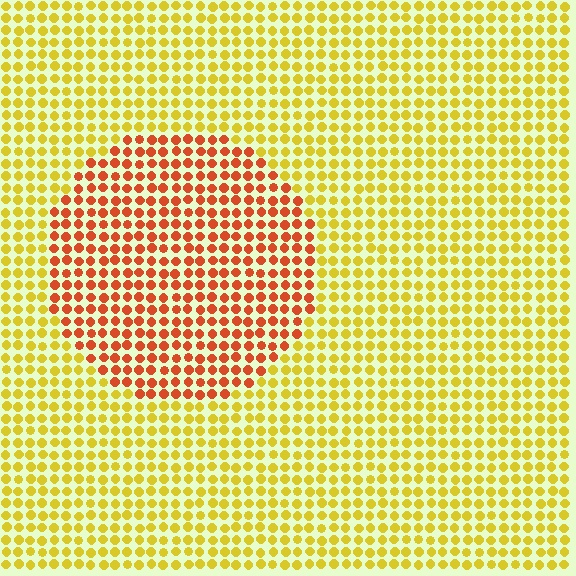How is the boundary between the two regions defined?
The boundary is defined purely by a slight shift in hue (about 43 degrees). Spacing, size, and orientation are identical on both sides.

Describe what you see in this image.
The image is filled with small yellow elements in a uniform arrangement. A circle-shaped region is visible where the elements are tinted to a slightly different hue, forming a subtle color boundary.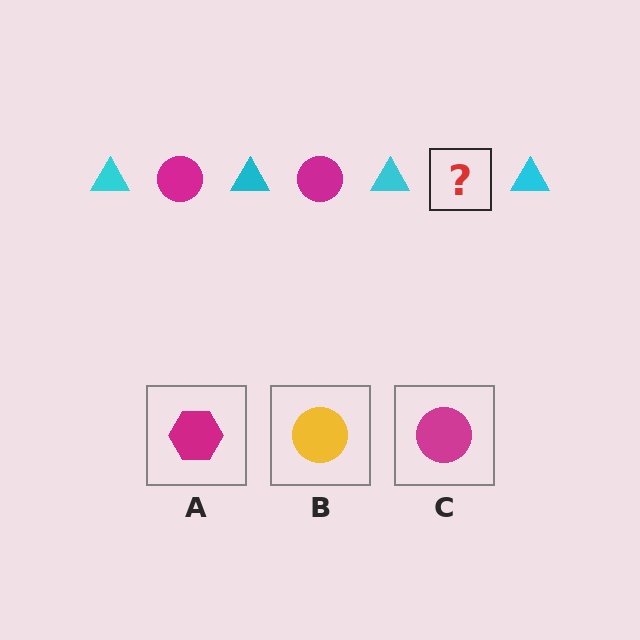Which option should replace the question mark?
Option C.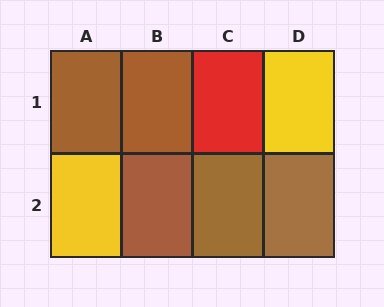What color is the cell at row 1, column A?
Brown.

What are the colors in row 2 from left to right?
Yellow, brown, brown, brown.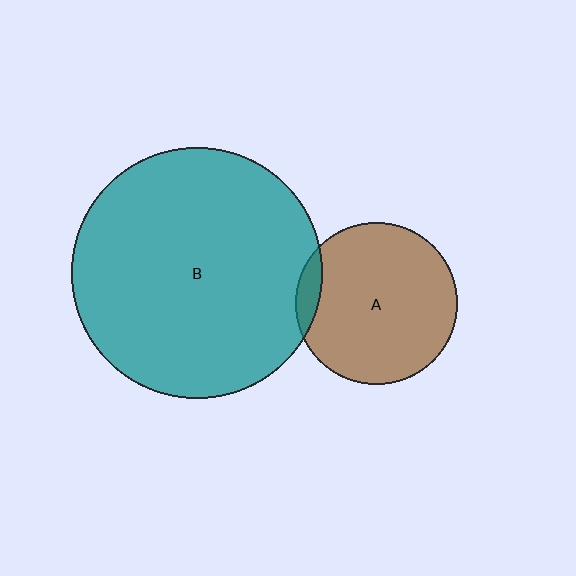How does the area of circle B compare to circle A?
Approximately 2.4 times.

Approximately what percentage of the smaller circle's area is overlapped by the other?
Approximately 10%.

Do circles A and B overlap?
Yes.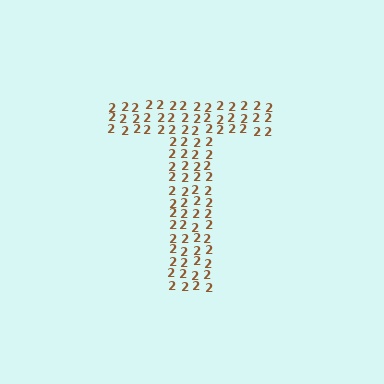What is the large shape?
The large shape is the letter T.